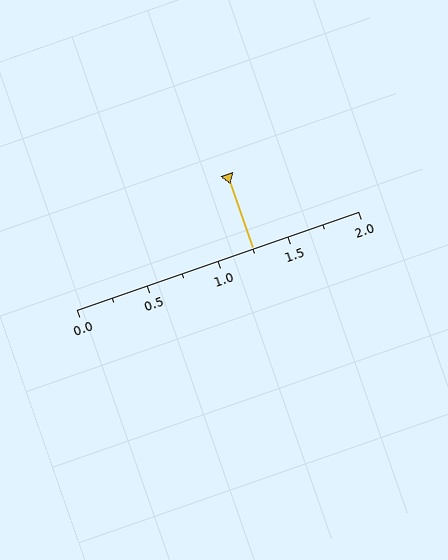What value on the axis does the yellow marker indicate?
The marker indicates approximately 1.25.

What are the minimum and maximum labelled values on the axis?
The axis runs from 0.0 to 2.0.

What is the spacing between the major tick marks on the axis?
The major ticks are spaced 0.5 apart.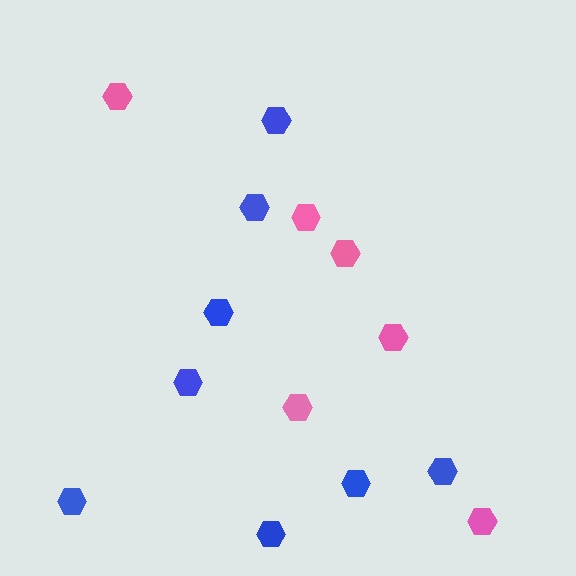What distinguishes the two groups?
There are 2 groups: one group of pink hexagons (6) and one group of blue hexagons (8).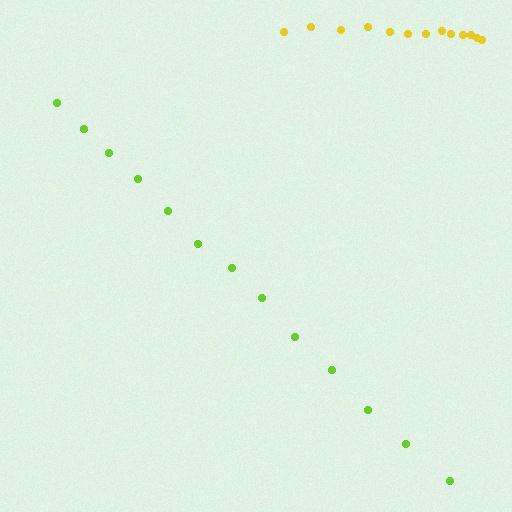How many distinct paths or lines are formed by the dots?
There are 2 distinct paths.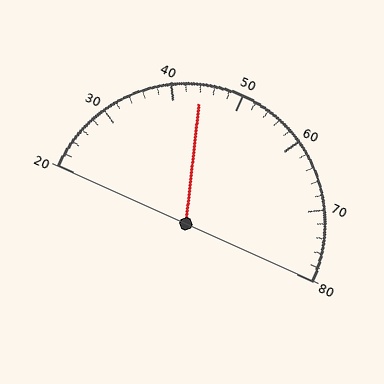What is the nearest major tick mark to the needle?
The nearest major tick mark is 40.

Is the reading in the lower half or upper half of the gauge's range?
The reading is in the lower half of the range (20 to 80).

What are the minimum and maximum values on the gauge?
The gauge ranges from 20 to 80.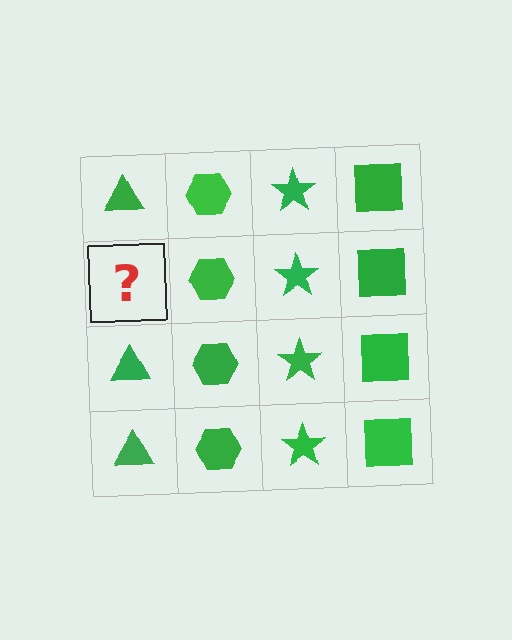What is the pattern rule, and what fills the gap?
The rule is that each column has a consistent shape. The gap should be filled with a green triangle.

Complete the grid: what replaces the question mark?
The question mark should be replaced with a green triangle.